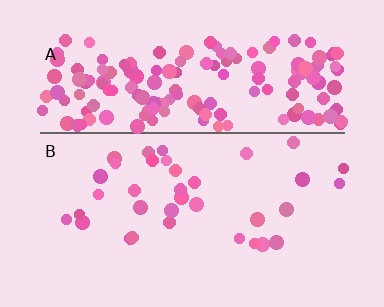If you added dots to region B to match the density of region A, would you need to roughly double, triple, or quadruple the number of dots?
Approximately quadruple.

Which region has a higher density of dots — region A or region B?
A (the top).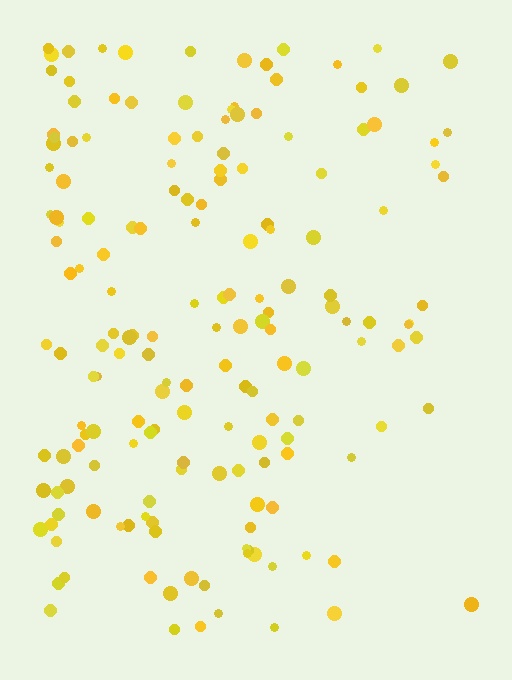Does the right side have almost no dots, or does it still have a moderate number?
Still a moderate number, just noticeably fewer than the left.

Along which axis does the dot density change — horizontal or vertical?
Horizontal.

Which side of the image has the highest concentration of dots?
The left.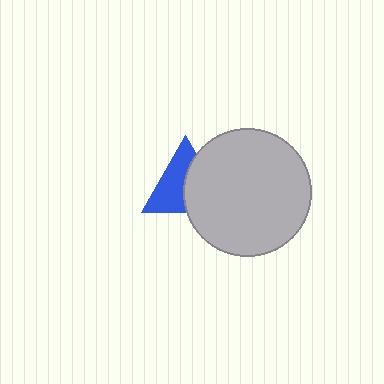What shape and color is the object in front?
The object in front is a light gray circle.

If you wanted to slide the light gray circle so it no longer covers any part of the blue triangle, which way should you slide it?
Slide it right — that is the most direct way to separate the two shapes.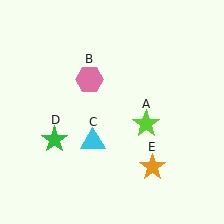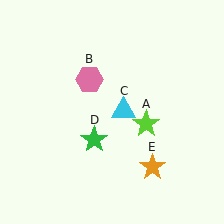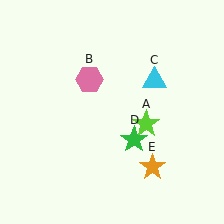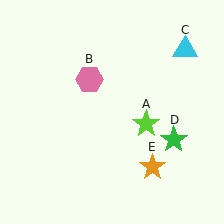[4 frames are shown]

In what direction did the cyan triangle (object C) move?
The cyan triangle (object C) moved up and to the right.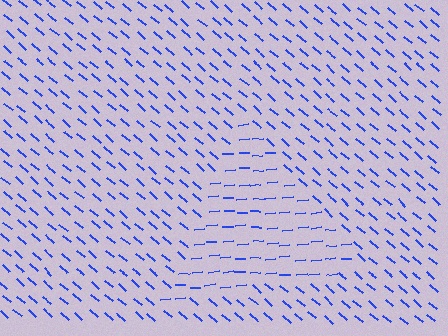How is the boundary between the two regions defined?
The boundary is defined purely by a change in line orientation (approximately 45 degrees difference). All lines are the same color and thickness.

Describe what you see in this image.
The image is filled with small blue line segments. A triangle region in the image has lines oriented differently from the surrounding lines, creating a visible texture boundary.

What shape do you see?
I see a triangle.